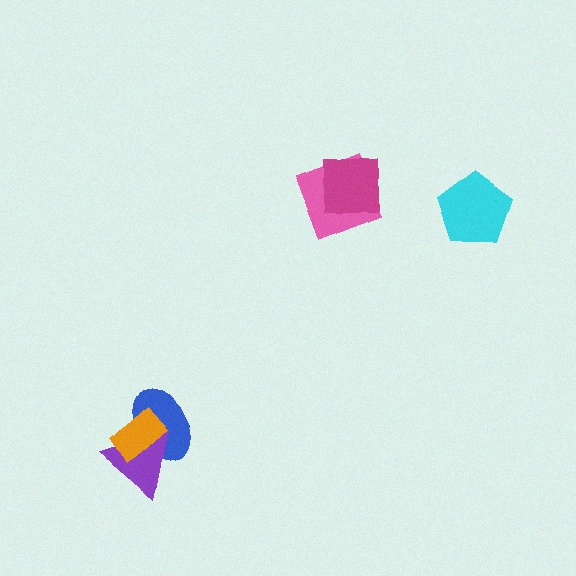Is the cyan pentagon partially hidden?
No, no other shape covers it.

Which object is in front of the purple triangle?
The orange rectangle is in front of the purple triangle.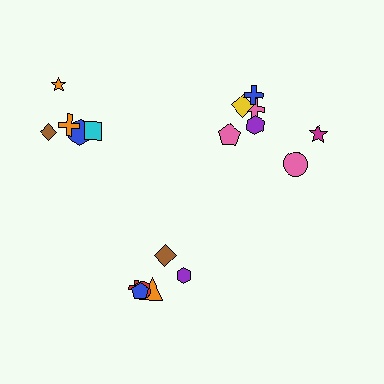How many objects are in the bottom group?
There are 6 objects.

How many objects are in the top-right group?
There are 7 objects.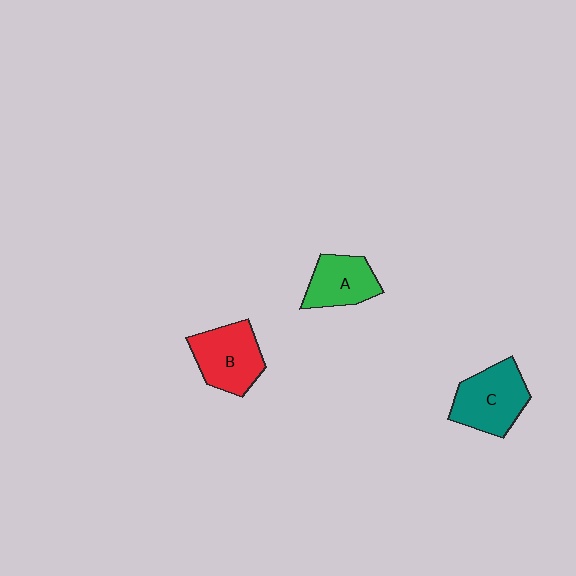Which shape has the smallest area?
Shape A (green).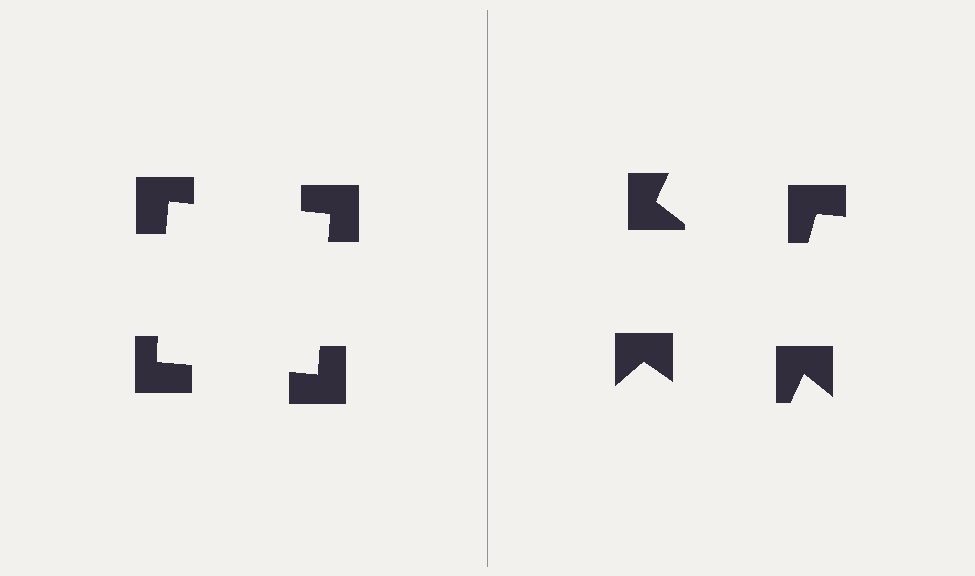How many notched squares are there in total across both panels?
8 — 4 on each side.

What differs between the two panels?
The notched squares are positioned identically on both sides; only the wedge orientations differ. On the left they align to a square; on the right they are misaligned.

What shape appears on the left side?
An illusory square.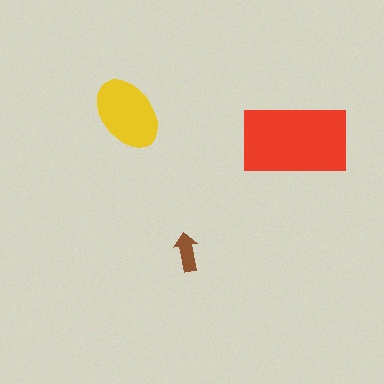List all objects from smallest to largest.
The brown arrow, the yellow ellipse, the red rectangle.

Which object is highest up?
The yellow ellipse is topmost.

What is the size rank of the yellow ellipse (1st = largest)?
2nd.